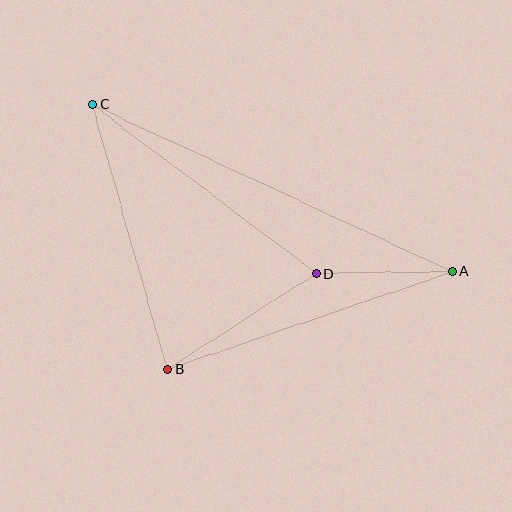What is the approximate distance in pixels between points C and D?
The distance between C and D is approximately 280 pixels.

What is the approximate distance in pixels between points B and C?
The distance between B and C is approximately 275 pixels.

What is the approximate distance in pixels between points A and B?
The distance between A and B is approximately 301 pixels.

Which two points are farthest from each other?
Points A and C are farthest from each other.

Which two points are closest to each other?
Points A and D are closest to each other.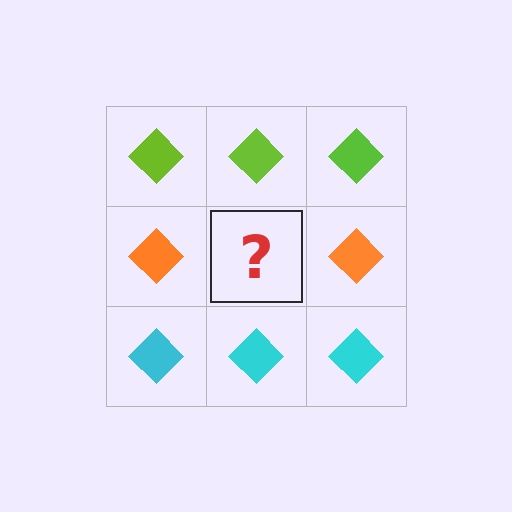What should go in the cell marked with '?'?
The missing cell should contain an orange diamond.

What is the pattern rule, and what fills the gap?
The rule is that each row has a consistent color. The gap should be filled with an orange diamond.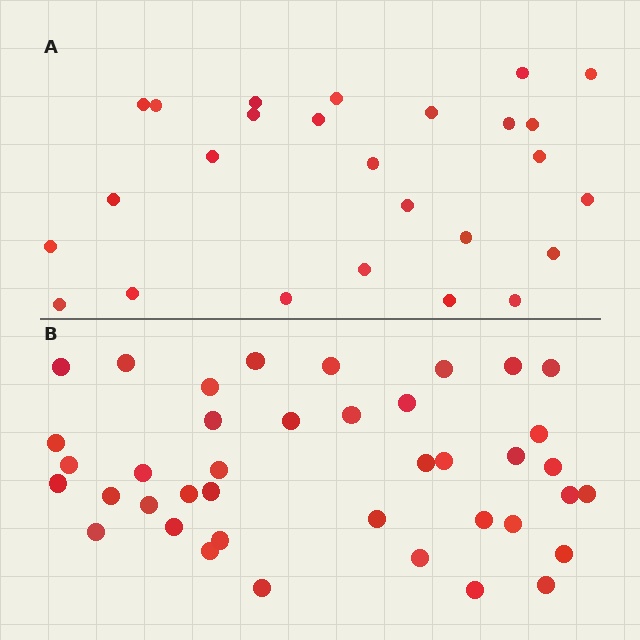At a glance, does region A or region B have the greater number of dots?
Region B (the bottom region) has more dots.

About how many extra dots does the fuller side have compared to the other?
Region B has approximately 15 more dots than region A.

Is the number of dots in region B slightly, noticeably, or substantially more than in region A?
Region B has substantially more. The ratio is roughly 1.5 to 1.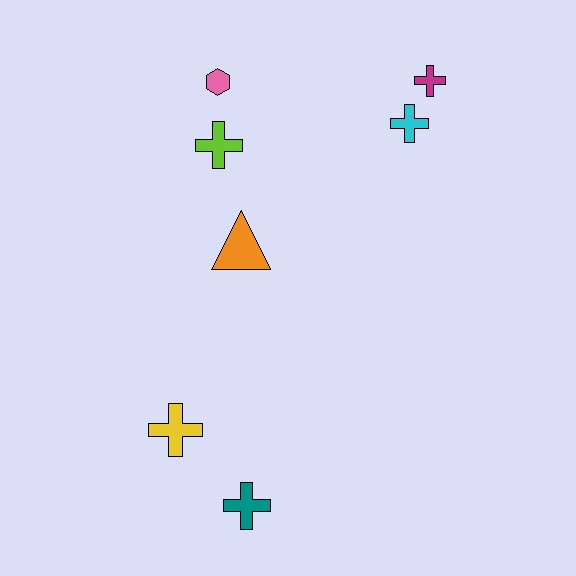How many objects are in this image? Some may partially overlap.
There are 7 objects.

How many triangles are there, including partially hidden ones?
There is 1 triangle.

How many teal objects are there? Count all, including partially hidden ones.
There is 1 teal object.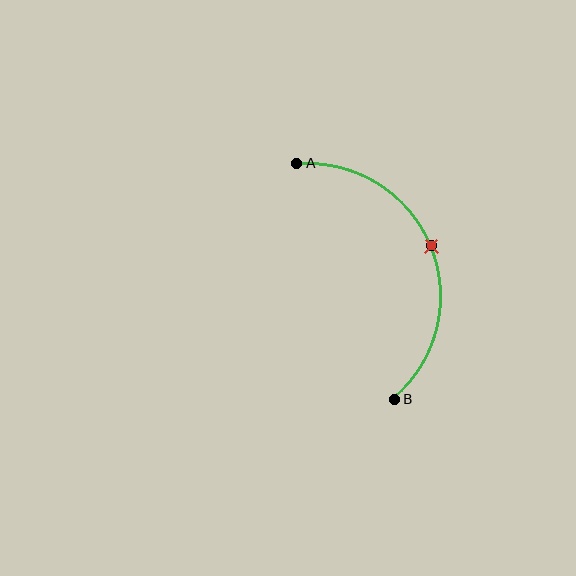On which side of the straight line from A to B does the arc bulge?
The arc bulges to the right of the straight line connecting A and B.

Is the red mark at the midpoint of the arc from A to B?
Yes. The red mark lies on the arc at equal arc-length from both A and B — it is the arc midpoint.